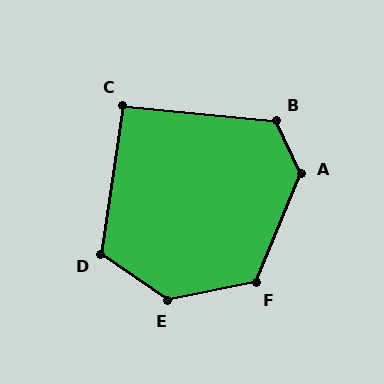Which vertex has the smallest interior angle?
C, at approximately 93 degrees.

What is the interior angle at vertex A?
Approximately 132 degrees (obtuse).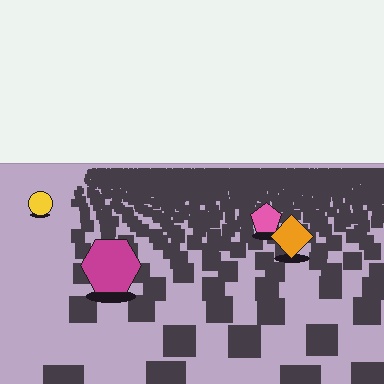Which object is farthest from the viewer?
The yellow circle is farthest from the viewer. It appears smaller and the ground texture around it is denser.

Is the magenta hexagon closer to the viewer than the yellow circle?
Yes. The magenta hexagon is closer — you can tell from the texture gradient: the ground texture is coarser near it.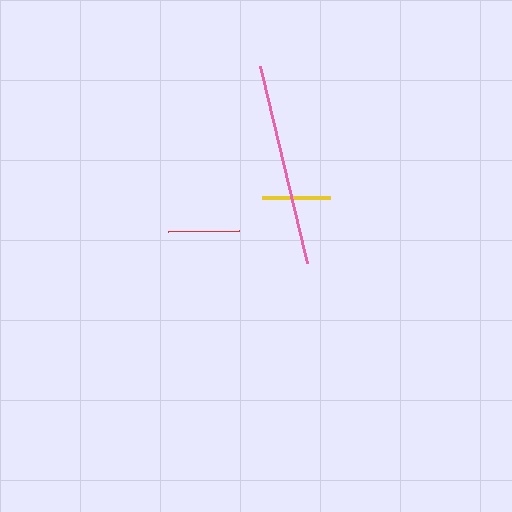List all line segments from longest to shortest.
From longest to shortest: pink, red, yellow.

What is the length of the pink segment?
The pink segment is approximately 202 pixels long.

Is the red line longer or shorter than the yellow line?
The red line is longer than the yellow line.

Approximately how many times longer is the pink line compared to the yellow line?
The pink line is approximately 3.0 times the length of the yellow line.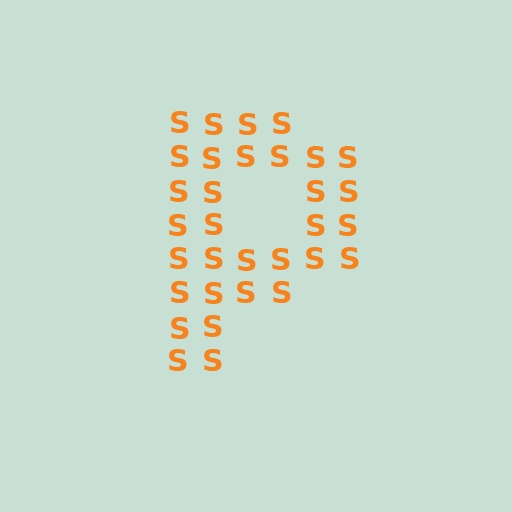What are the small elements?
The small elements are letter S's.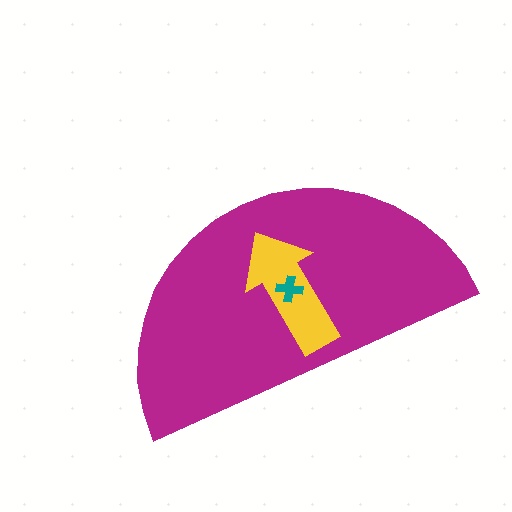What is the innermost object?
The teal cross.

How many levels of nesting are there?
3.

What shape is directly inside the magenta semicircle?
The yellow arrow.